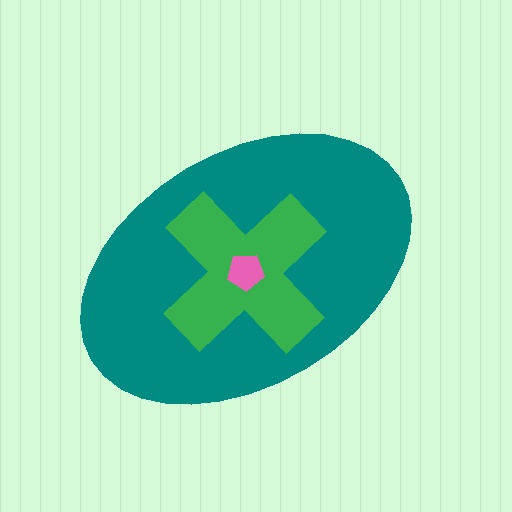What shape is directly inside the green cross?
The pink pentagon.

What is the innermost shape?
The pink pentagon.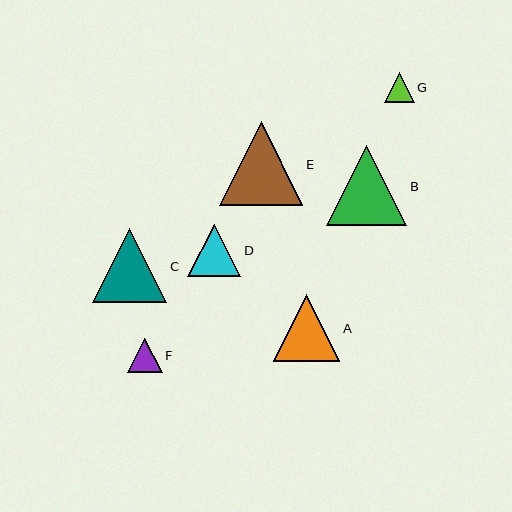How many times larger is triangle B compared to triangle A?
Triangle B is approximately 1.2 times the size of triangle A.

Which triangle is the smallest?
Triangle G is the smallest with a size of approximately 30 pixels.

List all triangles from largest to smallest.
From largest to smallest: E, B, C, A, D, F, G.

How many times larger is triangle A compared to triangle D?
Triangle A is approximately 1.3 times the size of triangle D.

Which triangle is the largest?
Triangle E is the largest with a size of approximately 84 pixels.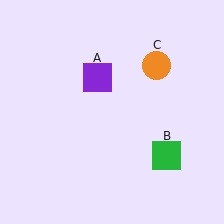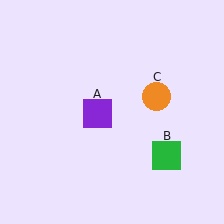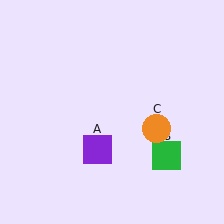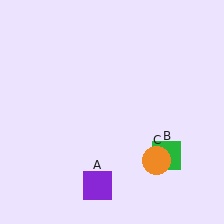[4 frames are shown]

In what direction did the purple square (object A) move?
The purple square (object A) moved down.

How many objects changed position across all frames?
2 objects changed position: purple square (object A), orange circle (object C).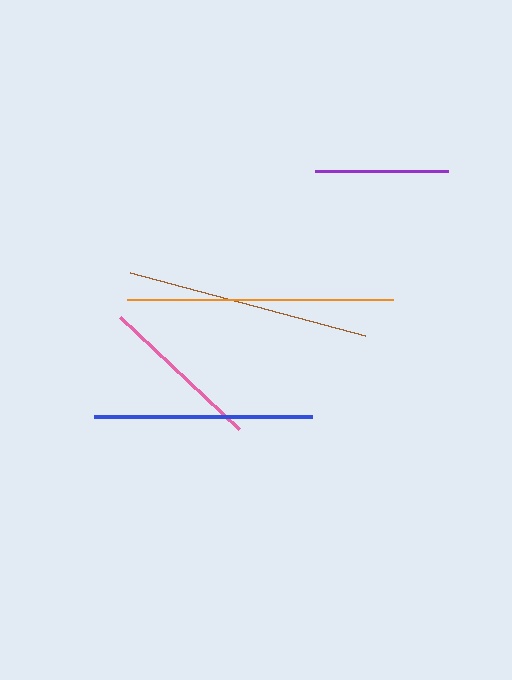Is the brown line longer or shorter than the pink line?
The brown line is longer than the pink line.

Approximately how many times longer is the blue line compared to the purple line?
The blue line is approximately 1.6 times the length of the purple line.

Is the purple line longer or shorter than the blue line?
The blue line is longer than the purple line.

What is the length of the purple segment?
The purple segment is approximately 133 pixels long.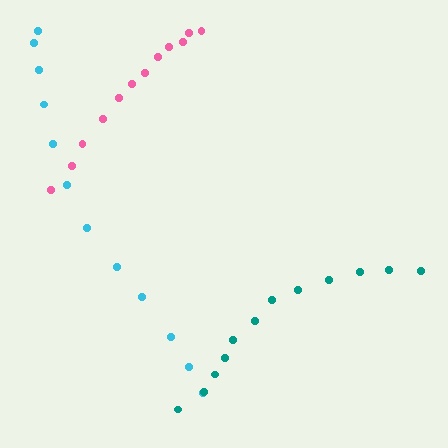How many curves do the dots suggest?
There are 3 distinct paths.